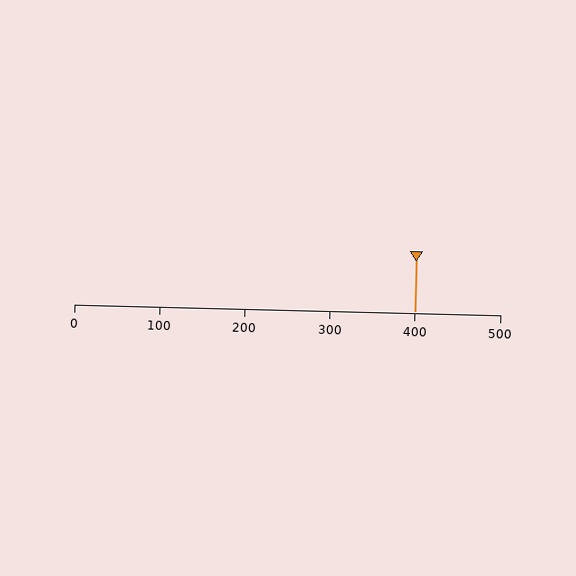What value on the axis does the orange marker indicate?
The marker indicates approximately 400.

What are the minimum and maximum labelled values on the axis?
The axis runs from 0 to 500.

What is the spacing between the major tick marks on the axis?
The major ticks are spaced 100 apart.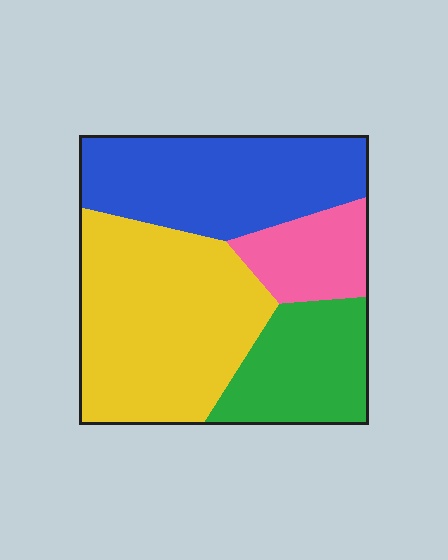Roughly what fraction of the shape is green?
Green covers around 20% of the shape.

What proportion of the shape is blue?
Blue covers 30% of the shape.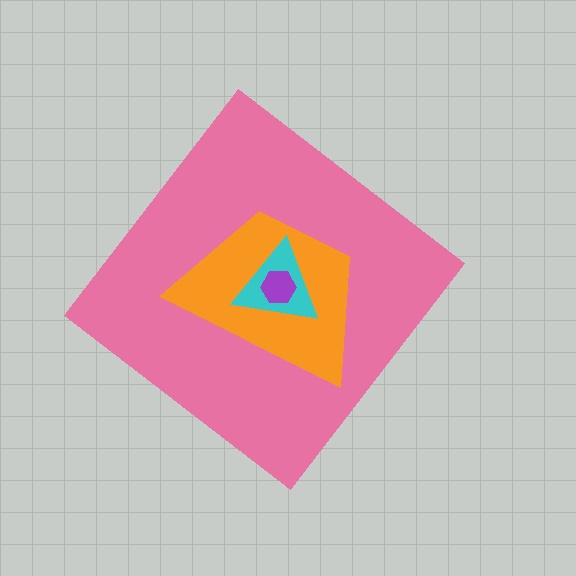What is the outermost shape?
The pink diamond.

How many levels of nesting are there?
4.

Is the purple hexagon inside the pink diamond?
Yes.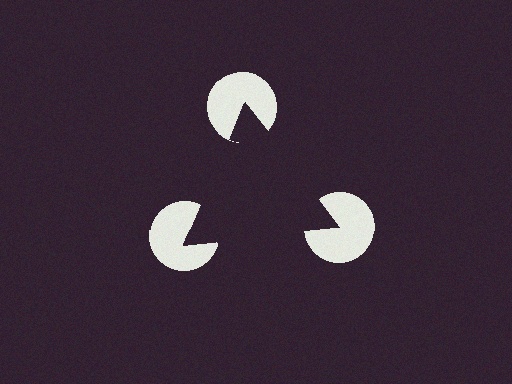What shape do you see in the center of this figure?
An illusory triangle — its edges are inferred from the aligned wedge cuts in the pac-man discs, not physically drawn.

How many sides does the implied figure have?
3 sides.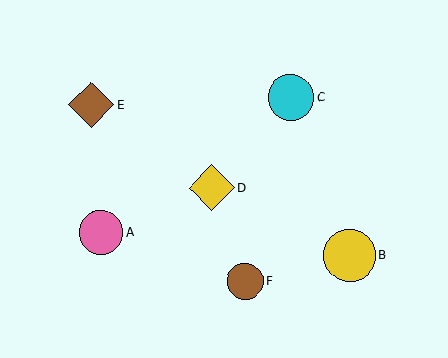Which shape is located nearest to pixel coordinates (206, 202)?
The yellow diamond (labeled D) at (212, 188) is nearest to that location.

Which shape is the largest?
The yellow circle (labeled B) is the largest.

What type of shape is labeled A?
Shape A is a pink circle.